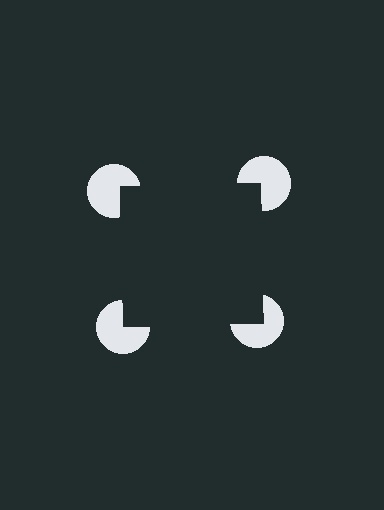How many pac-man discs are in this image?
There are 4 — one at each vertex of the illusory square.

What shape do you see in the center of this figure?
An illusory square — its edges are inferred from the aligned wedge cuts in the pac-man discs, not physically drawn.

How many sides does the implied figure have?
4 sides.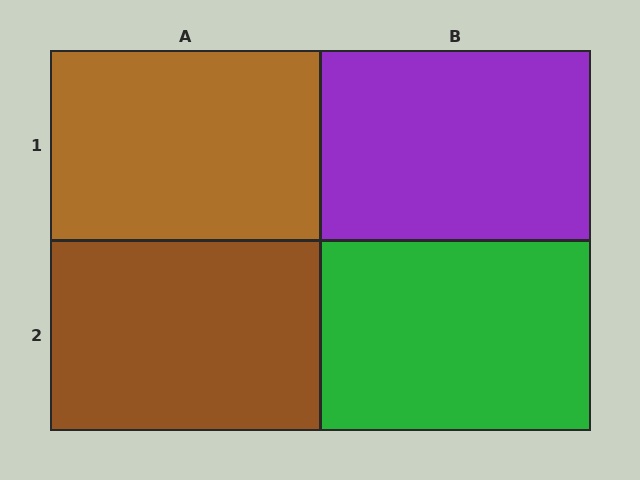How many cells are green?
1 cell is green.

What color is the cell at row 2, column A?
Brown.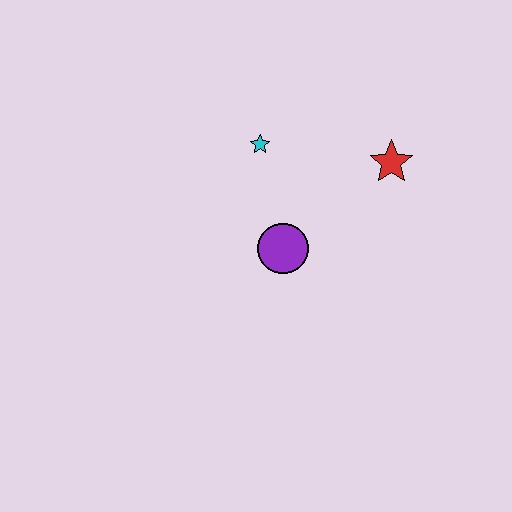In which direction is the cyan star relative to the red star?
The cyan star is to the left of the red star.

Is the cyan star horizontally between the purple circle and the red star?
No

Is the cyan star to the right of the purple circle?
No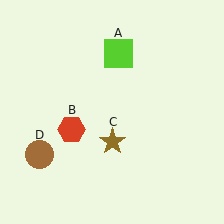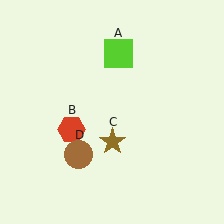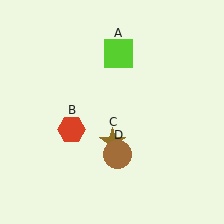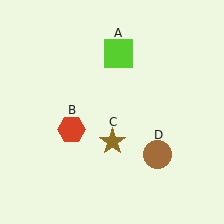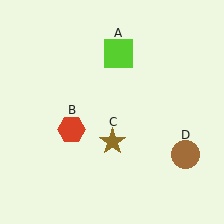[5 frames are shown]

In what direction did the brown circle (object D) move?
The brown circle (object D) moved right.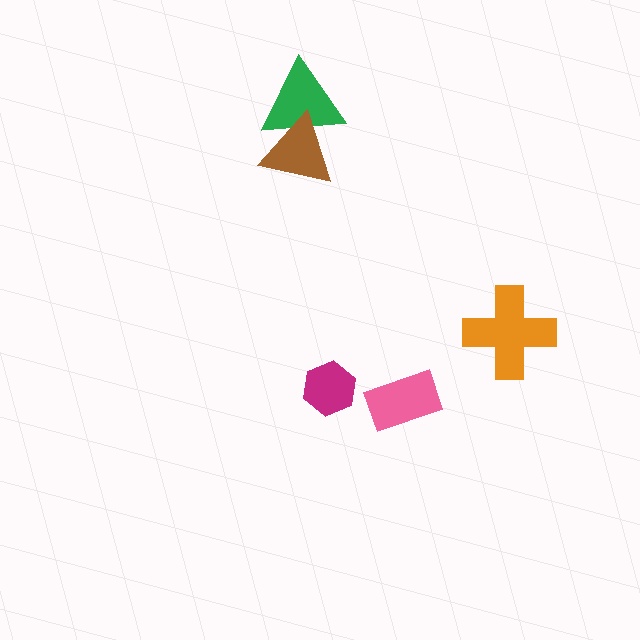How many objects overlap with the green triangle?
1 object overlaps with the green triangle.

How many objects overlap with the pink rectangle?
0 objects overlap with the pink rectangle.